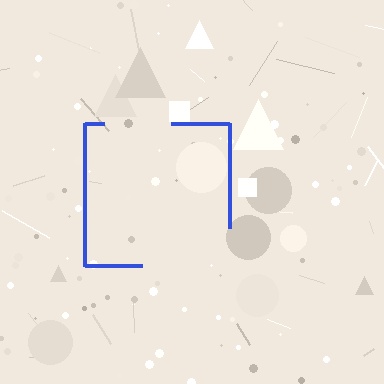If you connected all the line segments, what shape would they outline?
They would outline a square.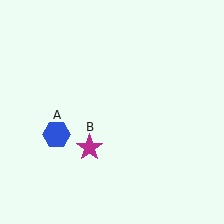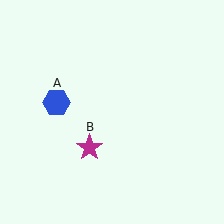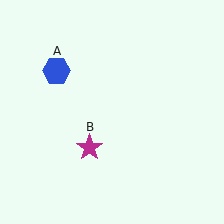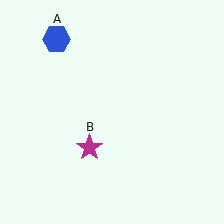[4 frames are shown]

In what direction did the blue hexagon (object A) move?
The blue hexagon (object A) moved up.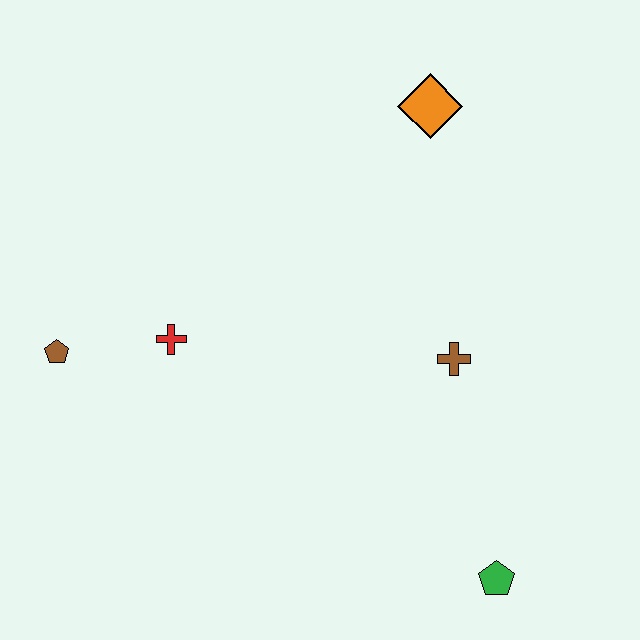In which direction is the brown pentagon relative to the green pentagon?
The brown pentagon is to the left of the green pentagon.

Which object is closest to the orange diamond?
The brown cross is closest to the orange diamond.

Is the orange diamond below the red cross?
No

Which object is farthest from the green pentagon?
The brown pentagon is farthest from the green pentagon.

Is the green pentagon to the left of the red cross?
No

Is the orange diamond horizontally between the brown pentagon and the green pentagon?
Yes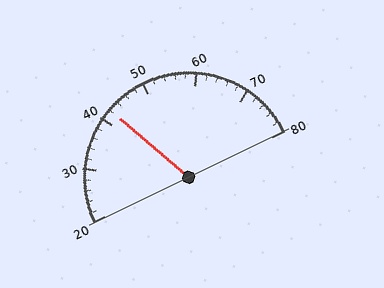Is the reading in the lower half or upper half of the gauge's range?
The reading is in the lower half of the range (20 to 80).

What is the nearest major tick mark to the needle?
The nearest major tick mark is 40.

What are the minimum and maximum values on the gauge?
The gauge ranges from 20 to 80.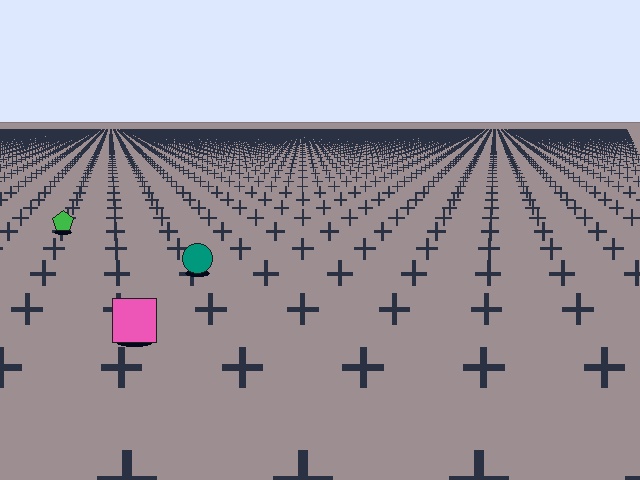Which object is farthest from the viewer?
The green pentagon is farthest from the viewer. It appears smaller and the ground texture around it is denser.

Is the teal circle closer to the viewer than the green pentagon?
Yes. The teal circle is closer — you can tell from the texture gradient: the ground texture is coarser near it.